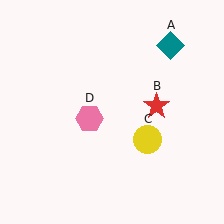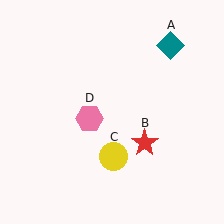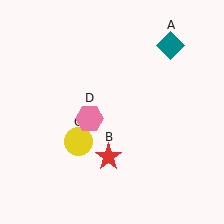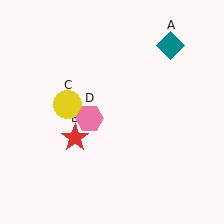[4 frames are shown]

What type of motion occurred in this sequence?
The red star (object B), yellow circle (object C) rotated clockwise around the center of the scene.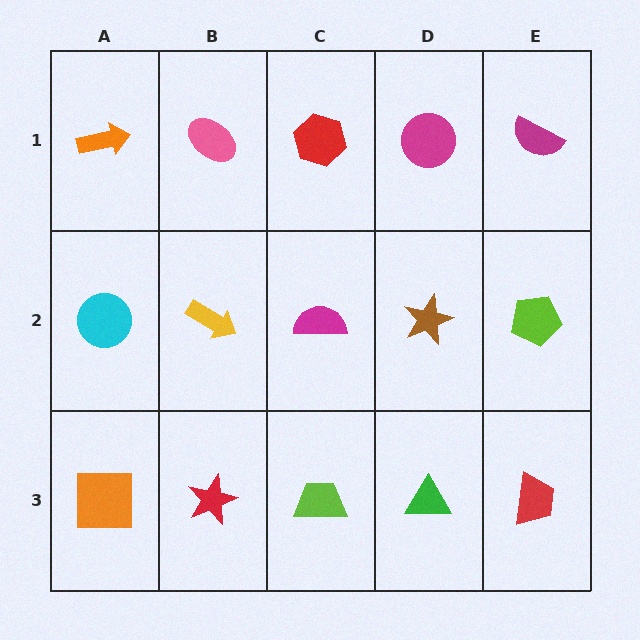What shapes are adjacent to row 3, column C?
A magenta semicircle (row 2, column C), a red star (row 3, column B), a green triangle (row 3, column D).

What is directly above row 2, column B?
A pink ellipse.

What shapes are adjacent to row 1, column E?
A lime pentagon (row 2, column E), a magenta circle (row 1, column D).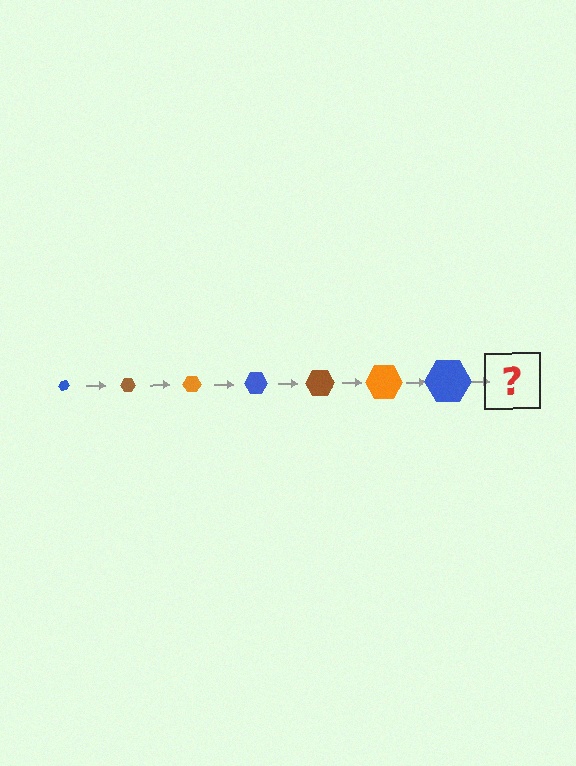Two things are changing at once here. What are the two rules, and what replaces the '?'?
The two rules are that the hexagon grows larger each step and the color cycles through blue, brown, and orange. The '?' should be a brown hexagon, larger than the previous one.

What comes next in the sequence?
The next element should be a brown hexagon, larger than the previous one.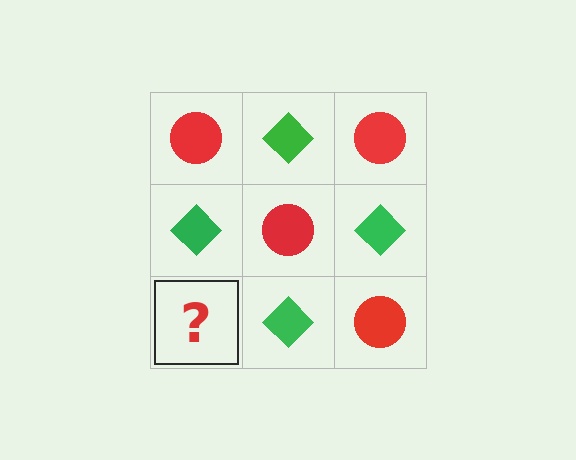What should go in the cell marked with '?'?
The missing cell should contain a red circle.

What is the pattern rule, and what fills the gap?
The rule is that it alternates red circle and green diamond in a checkerboard pattern. The gap should be filled with a red circle.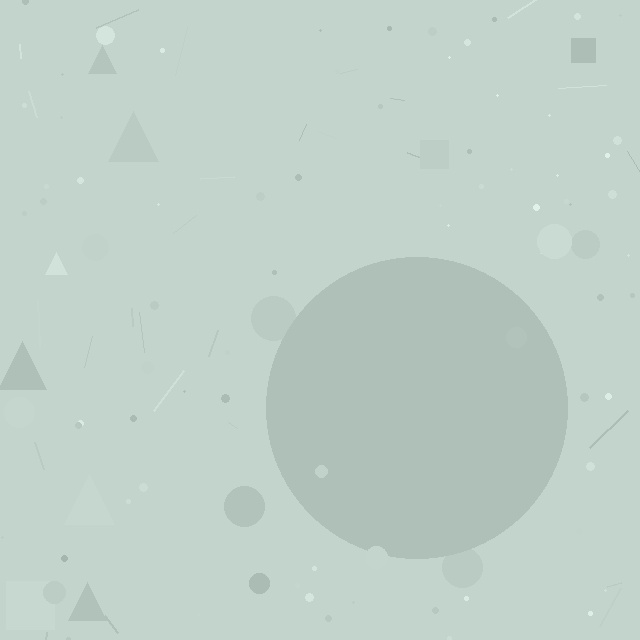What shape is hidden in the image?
A circle is hidden in the image.